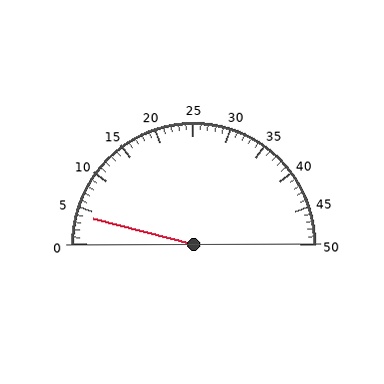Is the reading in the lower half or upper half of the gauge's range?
The reading is in the lower half of the range (0 to 50).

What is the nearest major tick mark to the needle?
The nearest major tick mark is 5.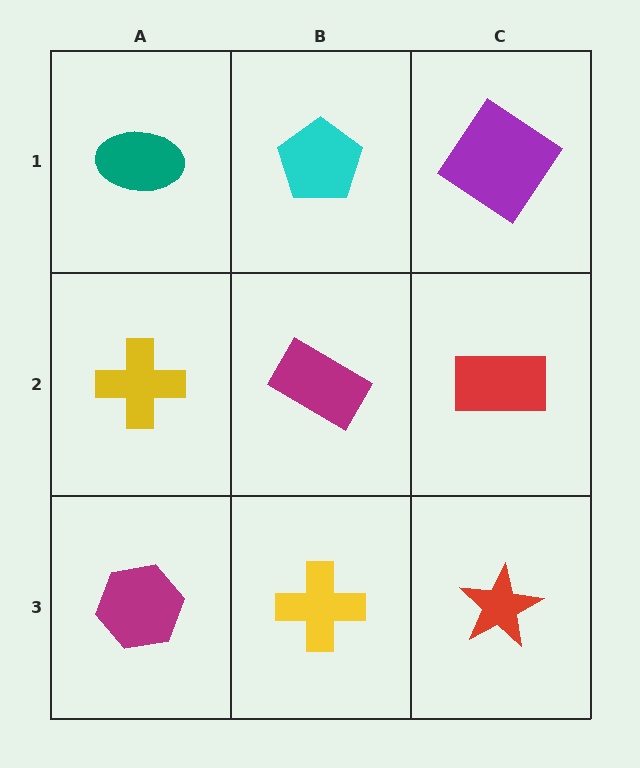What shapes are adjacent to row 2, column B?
A cyan pentagon (row 1, column B), a yellow cross (row 3, column B), a yellow cross (row 2, column A), a red rectangle (row 2, column C).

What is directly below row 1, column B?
A magenta rectangle.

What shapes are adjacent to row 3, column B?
A magenta rectangle (row 2, column B), a magenta hexagon (row 3, column A), a red star (row 3, column C).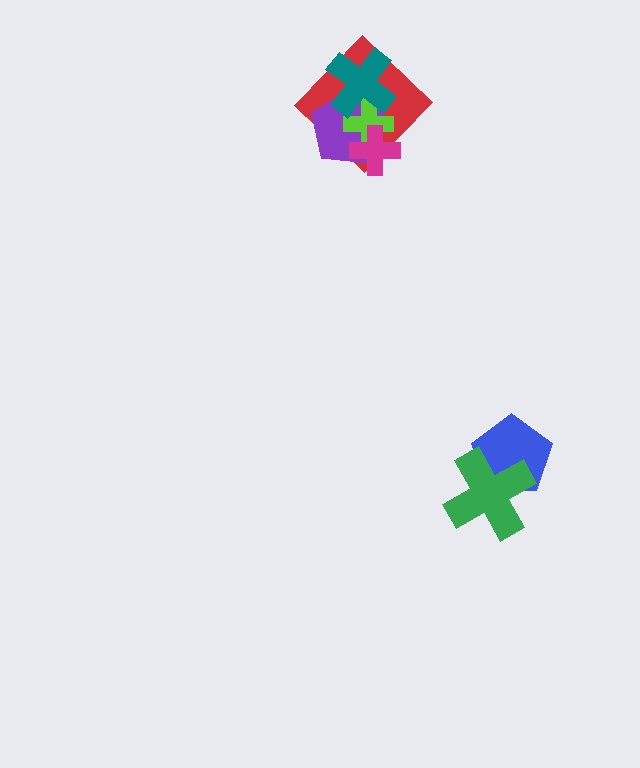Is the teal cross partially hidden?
No, no other shape covers it.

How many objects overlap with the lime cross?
4 objects overlap with the lime cross.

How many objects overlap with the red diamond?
4 objects overlap with the red diamond.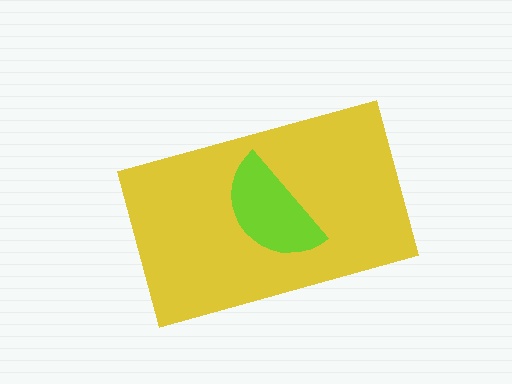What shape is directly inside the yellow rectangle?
The lime semicircle.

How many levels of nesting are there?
2.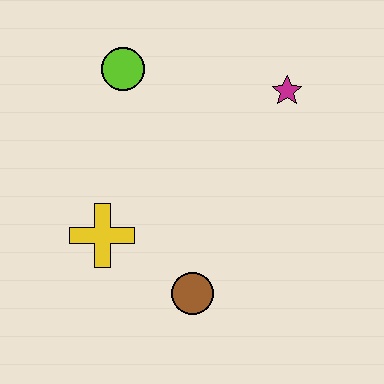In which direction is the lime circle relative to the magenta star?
The lime circle is to the left of the magenta star.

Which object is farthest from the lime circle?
The brown circle is farthest from the lime circle.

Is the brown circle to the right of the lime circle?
Yes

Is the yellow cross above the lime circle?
No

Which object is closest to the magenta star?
The lime circle is closest to the magenta star.